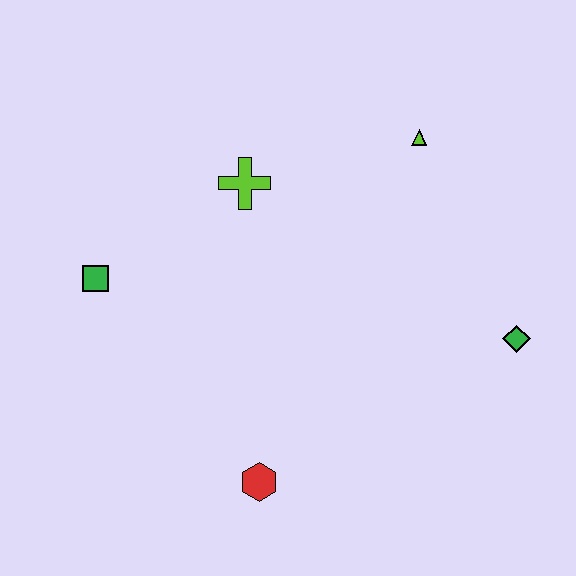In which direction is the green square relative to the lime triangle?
The green square is to the left of the lime triangle.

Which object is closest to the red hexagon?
The green square is closest to the red hexagon.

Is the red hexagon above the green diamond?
No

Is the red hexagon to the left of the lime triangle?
Yes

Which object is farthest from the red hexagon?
The lime triangle is farthest from the red hexagon.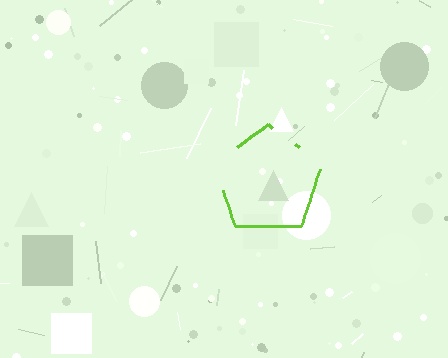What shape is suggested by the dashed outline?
The dashed outline suggests a pentagon.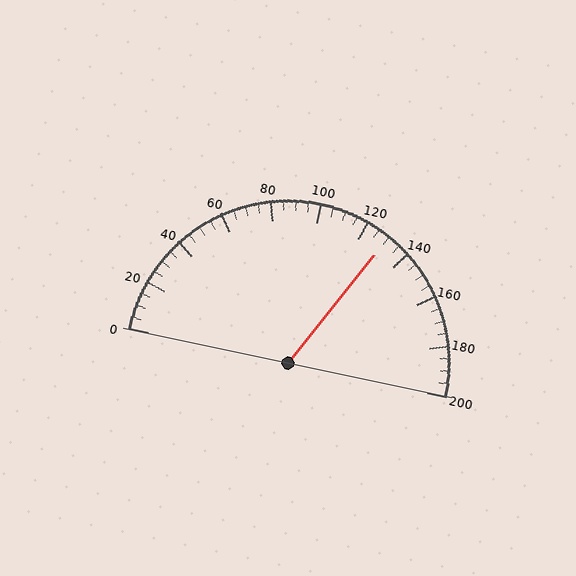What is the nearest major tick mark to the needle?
The nearest major tick mark is 120.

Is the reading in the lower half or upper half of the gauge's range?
The reading is in the upper half of the range (0 to 200).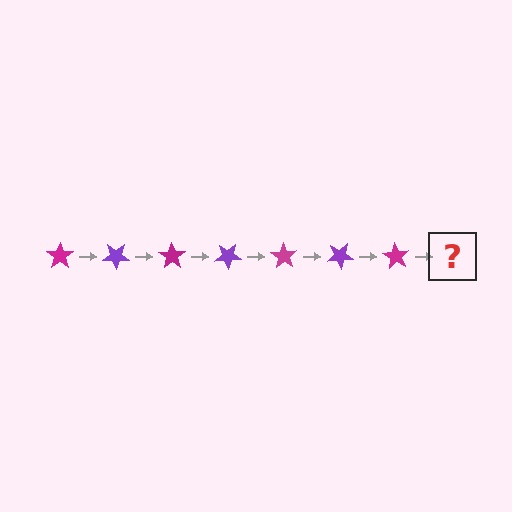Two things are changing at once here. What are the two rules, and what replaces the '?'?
The two rules are that it rotates 35 degrees each step and the color cycles through magenta and purple. The '?' should be a purple star, rotated 245 degrees from the start.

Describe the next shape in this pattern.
It should be a purple star, rotated 245 degrees from the start.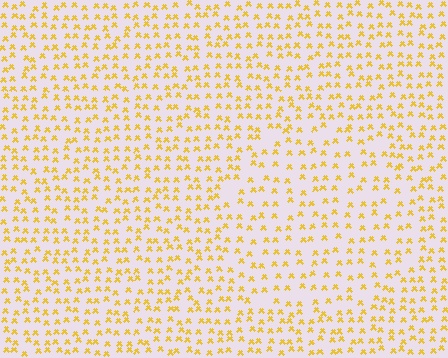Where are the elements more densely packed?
The elements are more densely packed outside the circle boundary.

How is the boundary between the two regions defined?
The boundary is defined by a change in element density (approximately 1.5x ratio). All elements are the same color, size, and shape.